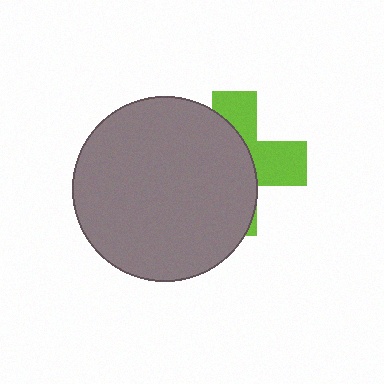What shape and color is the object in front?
The object in front is a gray circle.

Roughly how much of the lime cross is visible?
A small part of it is visible (roughly 38%).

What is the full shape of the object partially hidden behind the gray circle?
The partially hidden object is a lime cross.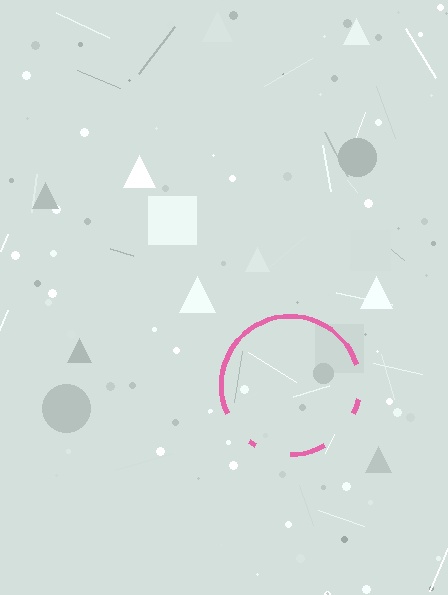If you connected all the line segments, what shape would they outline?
They would outline a circle.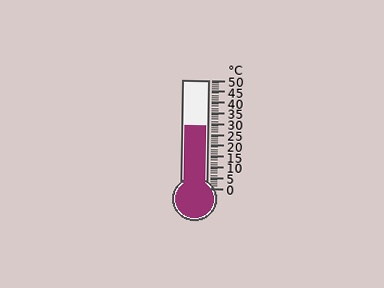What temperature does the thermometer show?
The thermometer shows approximately 29°C.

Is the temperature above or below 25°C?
The temperature is above 25°C.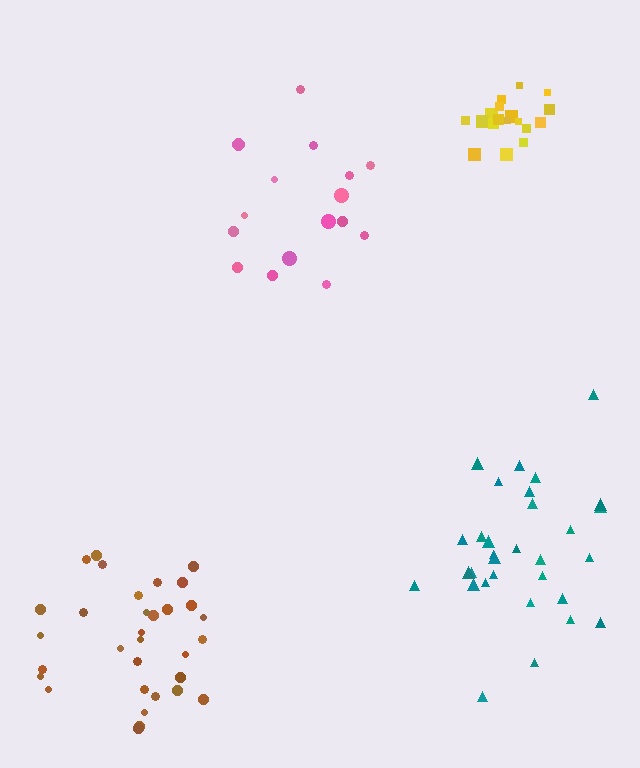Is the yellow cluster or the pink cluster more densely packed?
Yellow.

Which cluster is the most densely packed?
Yellow.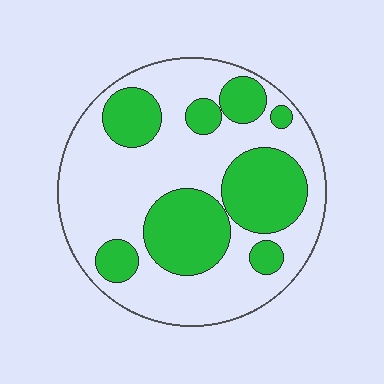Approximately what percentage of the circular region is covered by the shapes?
Approximately 35%.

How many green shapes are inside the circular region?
8.